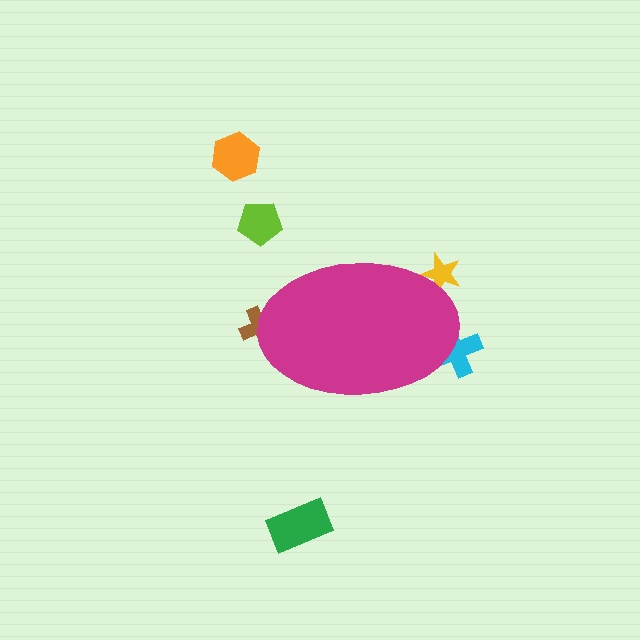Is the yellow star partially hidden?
Yes, the yellow star is partially hidden behind the magenta ellipse.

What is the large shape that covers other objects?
A magenta ellipse.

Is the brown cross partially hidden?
Yes, the brown cross is partially hidden behind the magenta ellipse.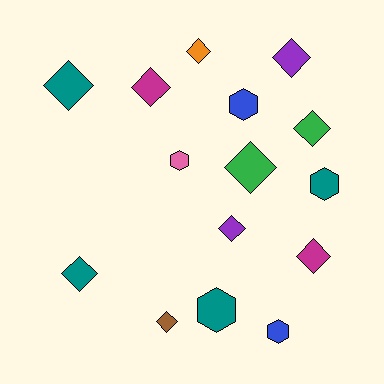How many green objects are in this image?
There are 2 green objects.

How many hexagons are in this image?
There are 5 hexagons.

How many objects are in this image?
There are 15 objects.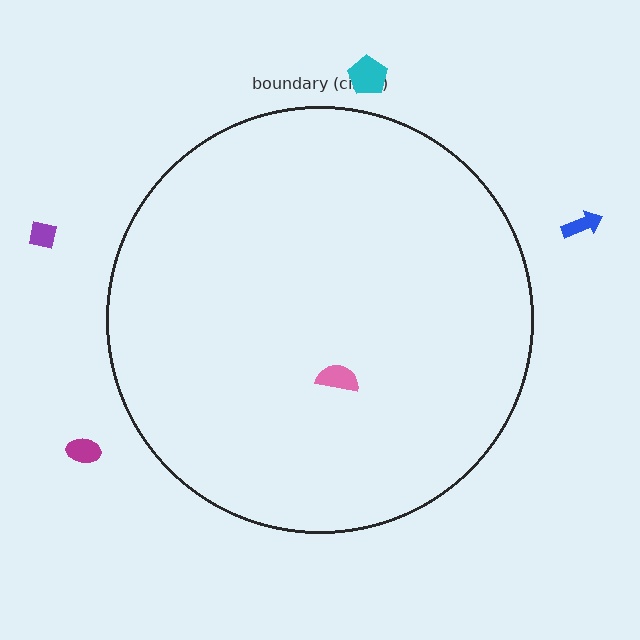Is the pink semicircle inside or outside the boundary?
Inside.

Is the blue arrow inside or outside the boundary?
Outside.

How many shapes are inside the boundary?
1 inside, 4 outside.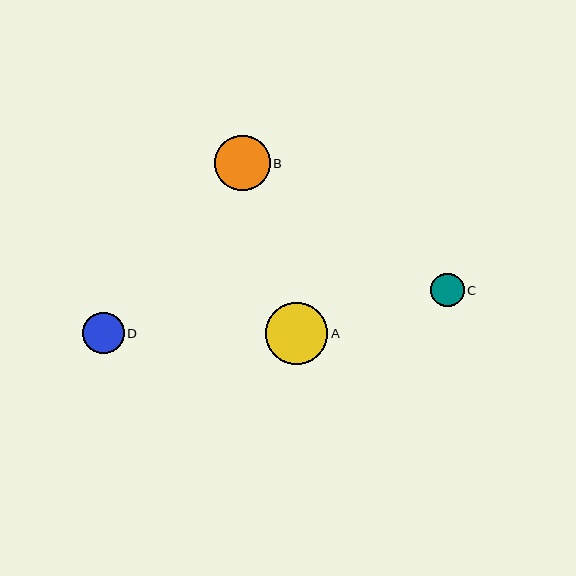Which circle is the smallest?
Circle C is the smallest with a size of approximately 33 pixels.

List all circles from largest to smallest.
From largest to smallest: A, B, D, C.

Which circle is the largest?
Circle A is the largest with a size of approximately 63 pixels.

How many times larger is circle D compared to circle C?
Circle D is approximately 1.2 times the size of circle C.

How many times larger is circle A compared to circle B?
Circle A is approximately 1.1 times the size of circle B.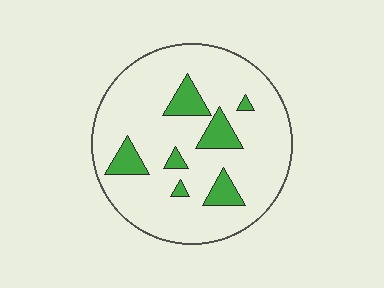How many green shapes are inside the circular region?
7.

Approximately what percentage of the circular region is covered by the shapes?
Approximately 15%.